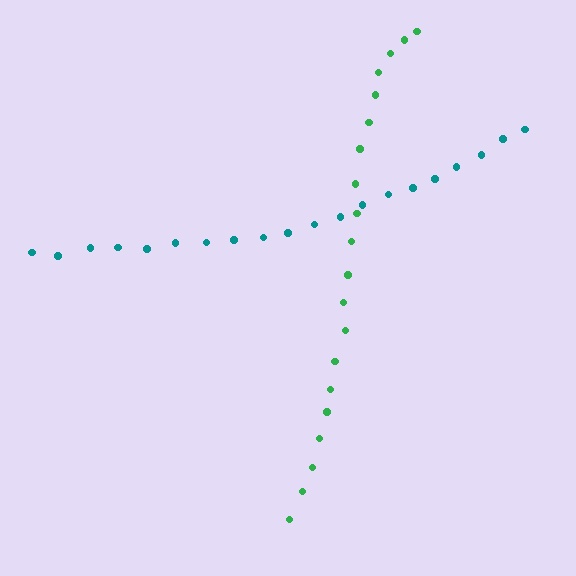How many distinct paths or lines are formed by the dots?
There are 2 distinct paths.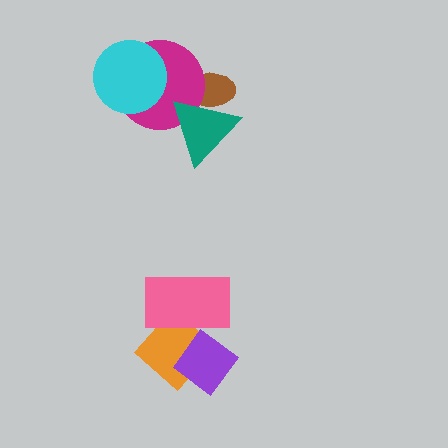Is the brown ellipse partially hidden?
Yes, it is partially covered by another shape.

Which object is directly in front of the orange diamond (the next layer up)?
The pink rectangle is directly in front of the orange diamond.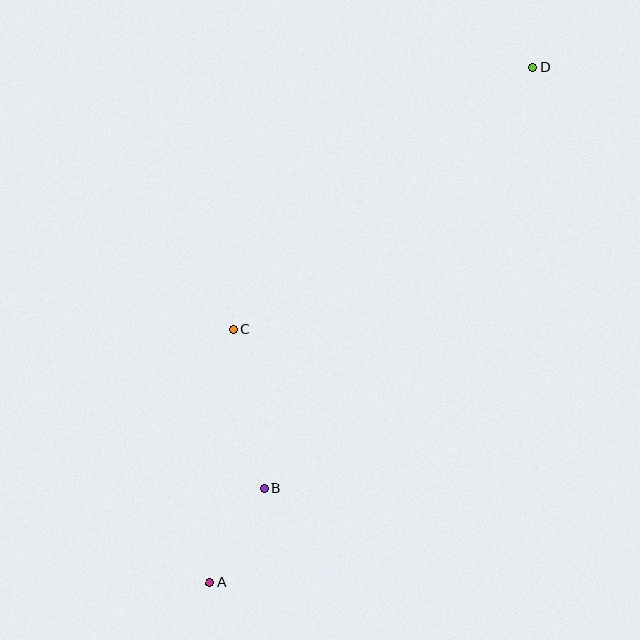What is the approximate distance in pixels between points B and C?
The distance between B and C is approximately 163 pixels.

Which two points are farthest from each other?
Points A and D are farthest from each other.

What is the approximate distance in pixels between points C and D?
The distance between C and D is approximately 398 pixels.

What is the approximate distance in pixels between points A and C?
The distance between A and C is approximately 255 pixels.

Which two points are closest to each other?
Points A and B are closest to each other.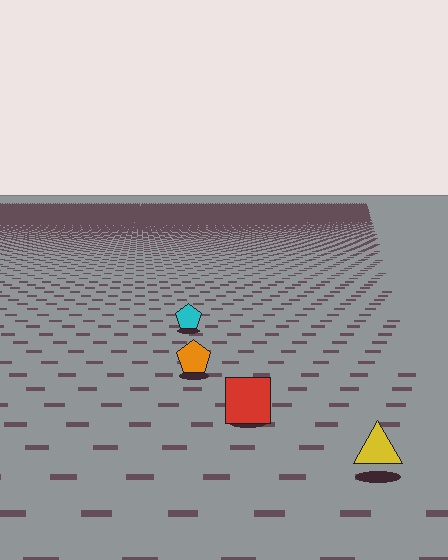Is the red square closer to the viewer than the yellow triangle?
No. The yellow triangle is closer — you can tell from the texture gradient: the ground texture is coarser near it.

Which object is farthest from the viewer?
The cyan pentagon is farthest from the viewer. It appears smaller and the ground texture around it is denser.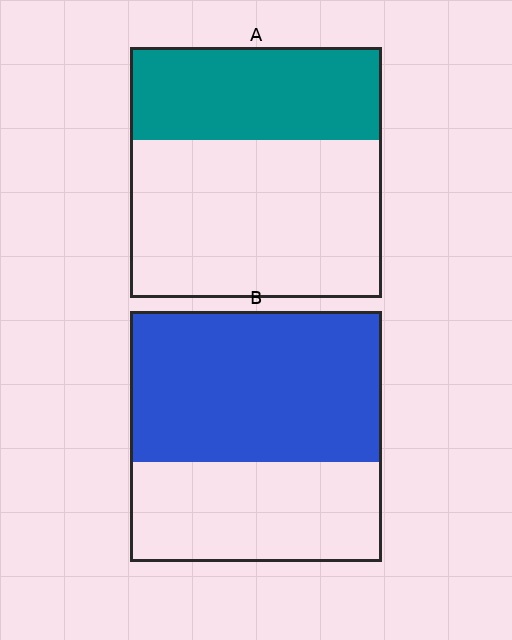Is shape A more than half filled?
No.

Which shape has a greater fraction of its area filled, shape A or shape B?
Shape B.